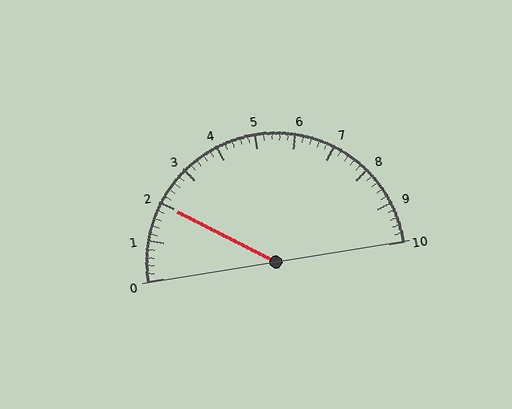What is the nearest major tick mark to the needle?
The nearest major tick mark is 2.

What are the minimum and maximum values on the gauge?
The gauge ranges from 0 to 10.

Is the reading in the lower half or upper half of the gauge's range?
The reading is in the lower half of the range (0 to 10).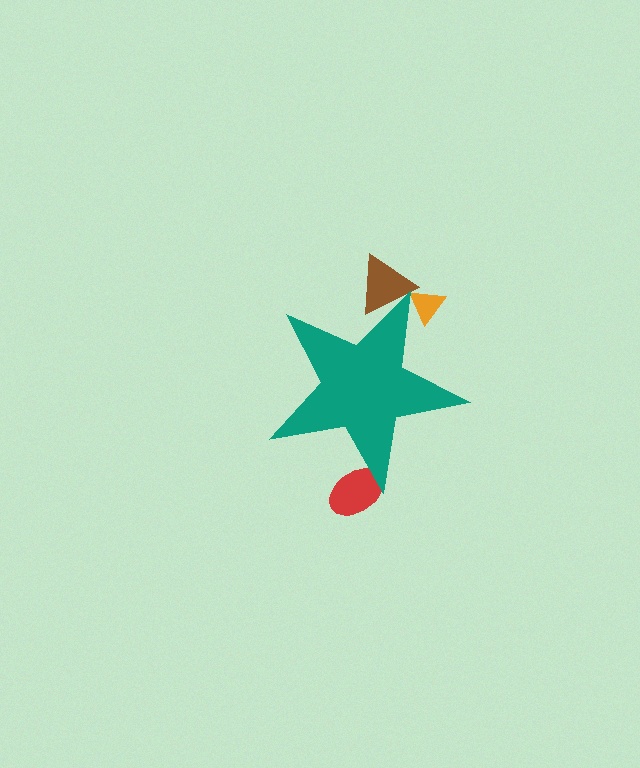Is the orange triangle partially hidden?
Yes, the orange triangle is partially hidden behind the teal star.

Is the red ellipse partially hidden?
Yes, the red ellipse is partially hidden behind the teal star.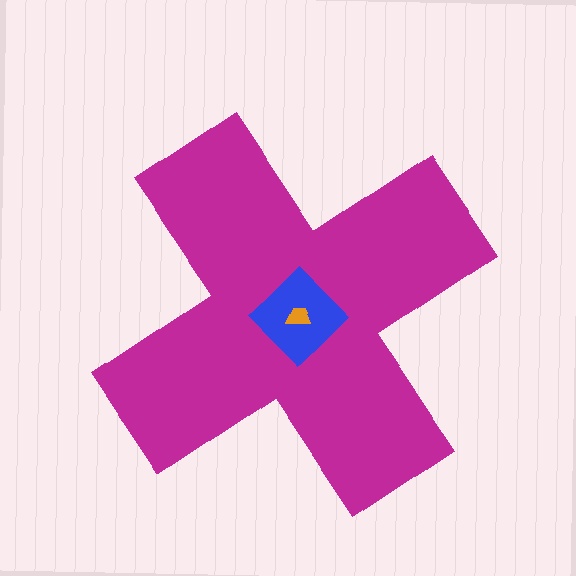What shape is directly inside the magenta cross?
The blue diamond.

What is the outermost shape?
The magenta cross.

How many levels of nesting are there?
3.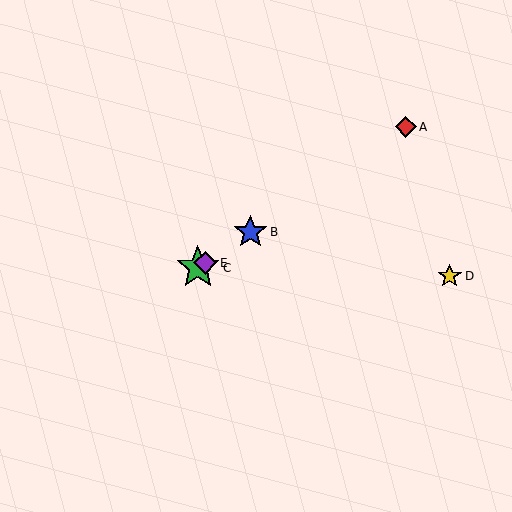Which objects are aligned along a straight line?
Objects A, B, C, E are aligned along a straight line.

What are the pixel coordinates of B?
Object B is at (250, 232).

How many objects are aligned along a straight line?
4 objects (A, B, C, E) are aligned along a straight line.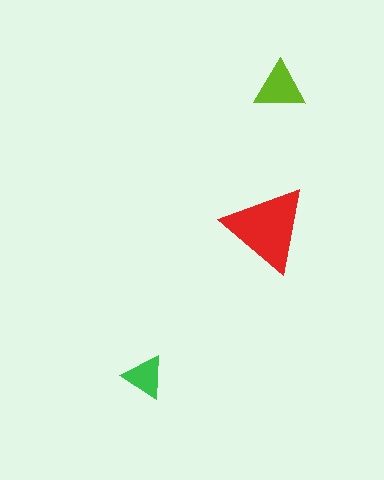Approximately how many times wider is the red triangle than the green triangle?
About 2 times wider.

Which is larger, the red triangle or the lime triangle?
The red one.